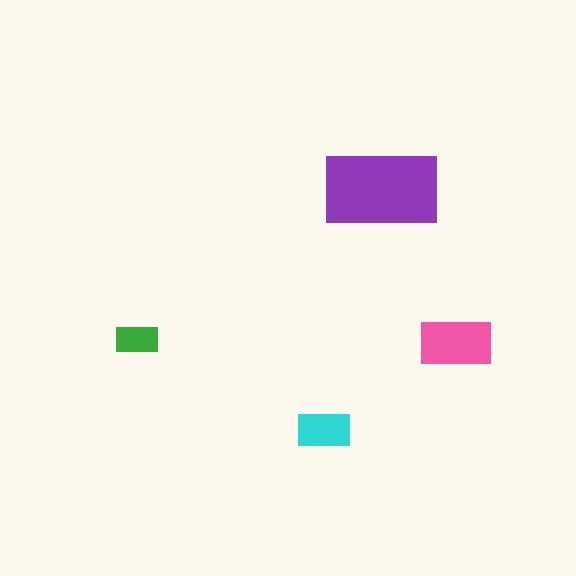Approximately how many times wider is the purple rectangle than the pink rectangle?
About 1.5 times wider.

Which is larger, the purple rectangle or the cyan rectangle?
The purple one.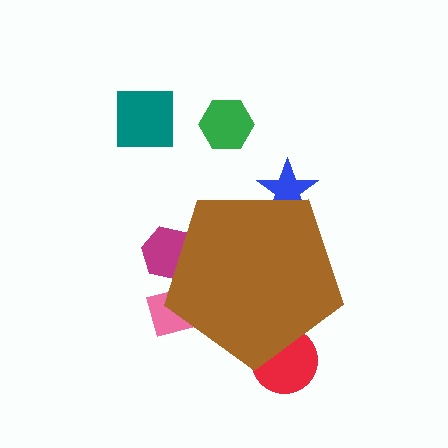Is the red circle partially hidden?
Yes, the red circle is partially hidden behind the brown pentagon.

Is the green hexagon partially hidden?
No, the green hexagon is fully visible.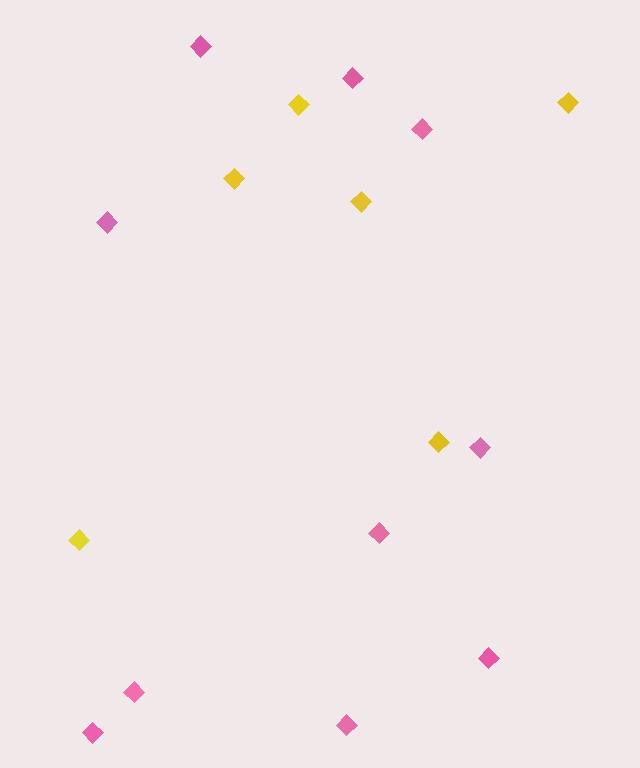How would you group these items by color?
There are 2 groups: one group of yellow diamonds (6) and one group of pink diamonds (10).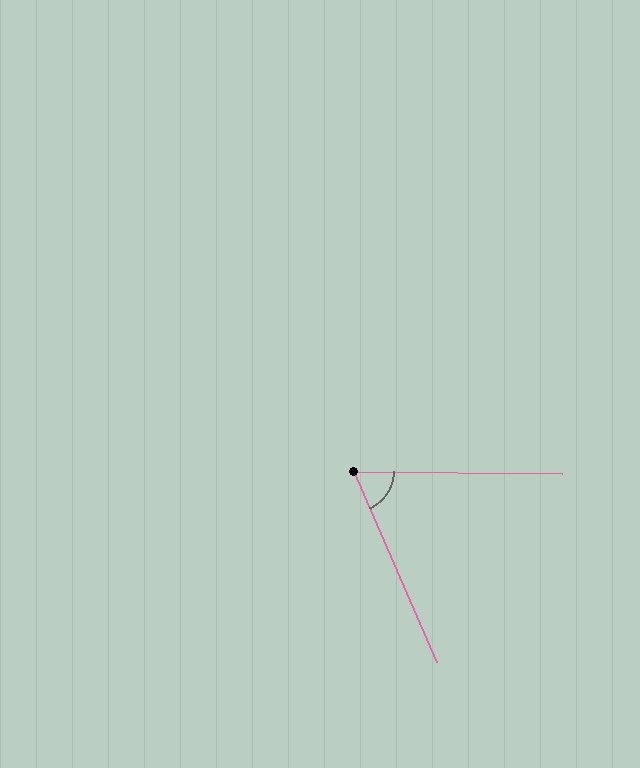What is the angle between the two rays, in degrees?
Approximately 66 degrees.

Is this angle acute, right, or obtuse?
It is acute.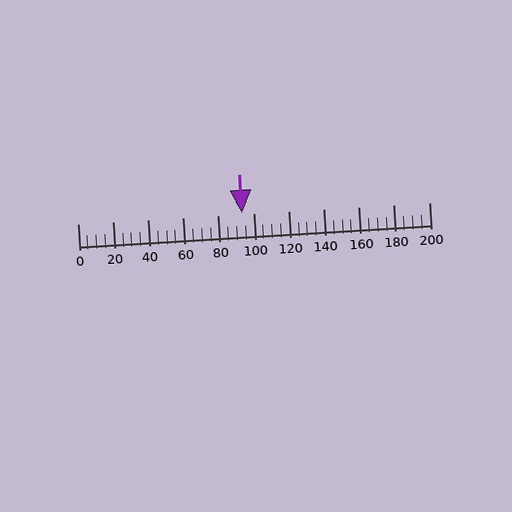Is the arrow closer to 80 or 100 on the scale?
The arrow is closer to 100.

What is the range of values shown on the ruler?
The ruler shows values from 0 to 200.